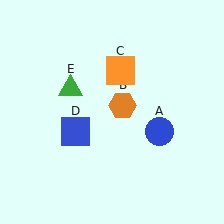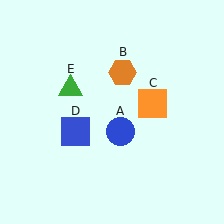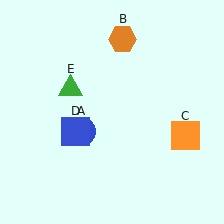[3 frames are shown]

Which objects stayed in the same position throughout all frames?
Blue square (object D) and green triangle (object E) remained stationary.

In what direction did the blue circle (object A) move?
The blue circle (object A) moved left.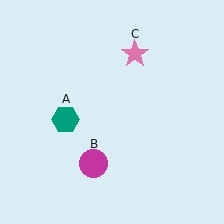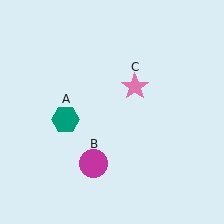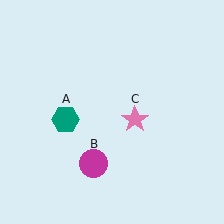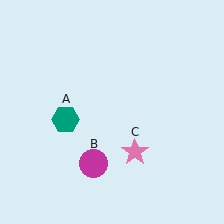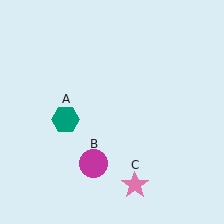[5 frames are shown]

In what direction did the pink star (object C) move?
The pink star (object C) moved down.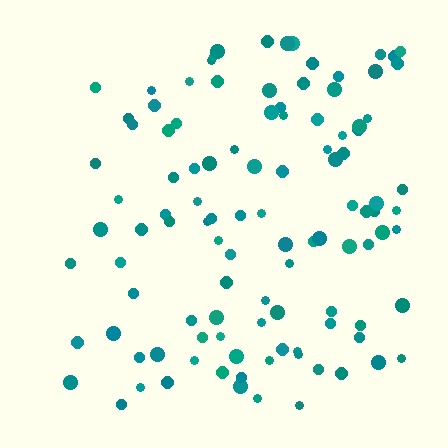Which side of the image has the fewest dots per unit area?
The left.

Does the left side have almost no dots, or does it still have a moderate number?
Still a moderate number, just noticeably fewer than the right.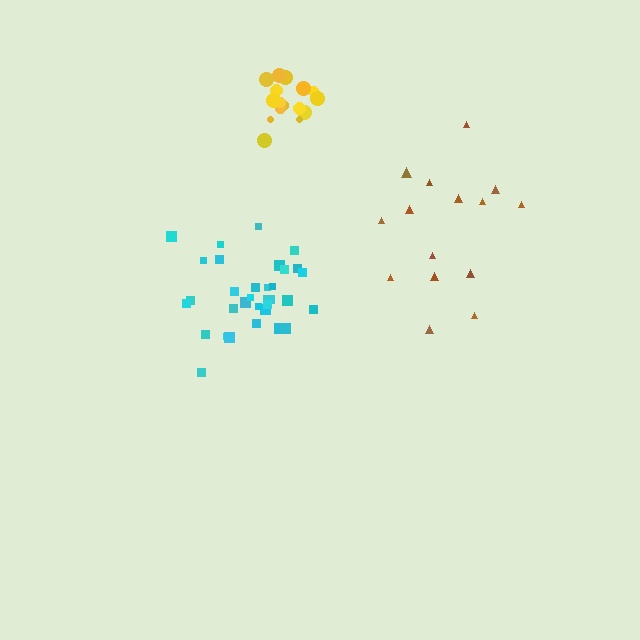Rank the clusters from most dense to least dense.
yellow, cyan, brown.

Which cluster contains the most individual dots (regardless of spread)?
Cyan (34).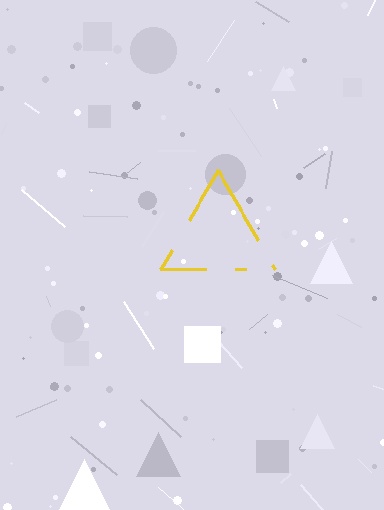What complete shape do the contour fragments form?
The contour fragments form a triangle.